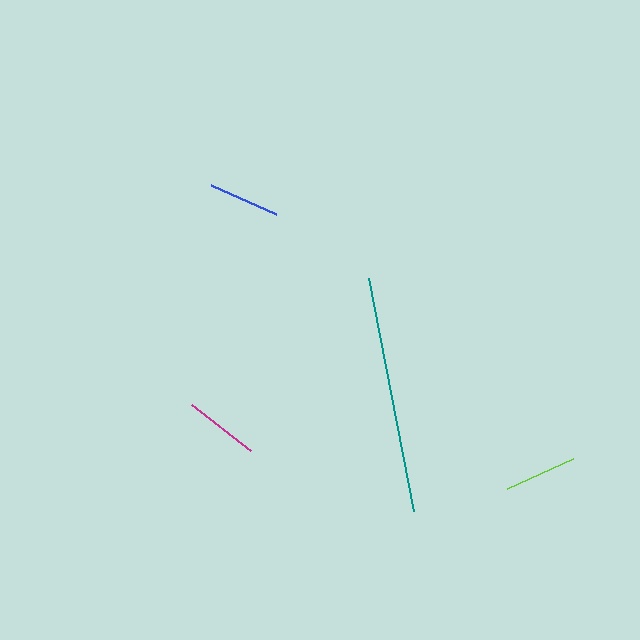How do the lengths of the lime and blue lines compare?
The lime and blue lines are approximately the same length.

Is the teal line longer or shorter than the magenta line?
The teal line is longer than the magenta line.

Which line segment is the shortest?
The blue line is the shortest at approximately 71 pixels.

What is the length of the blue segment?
The blue segment is approximately 71 pixels long.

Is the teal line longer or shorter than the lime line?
The teal line is longer than the lime line.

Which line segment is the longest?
The teal line is the longest at approximately 237 pixels.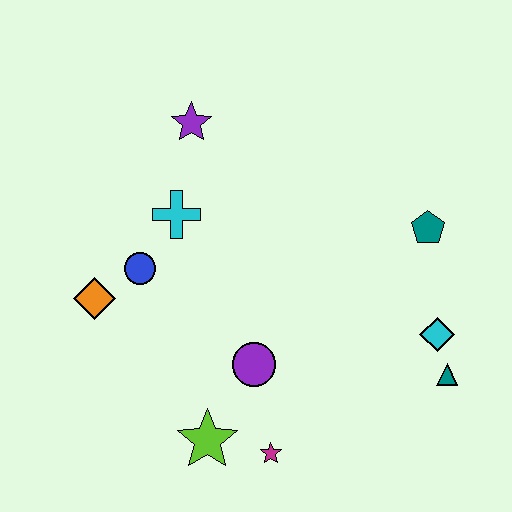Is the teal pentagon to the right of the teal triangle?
No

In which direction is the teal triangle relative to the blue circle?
The teal triangle is to the right of the blue circle.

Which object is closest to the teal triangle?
The cyan diamond is closest to the teal triangle.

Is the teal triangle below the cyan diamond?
Yes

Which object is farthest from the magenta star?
The purple star is farthest from the magenta star.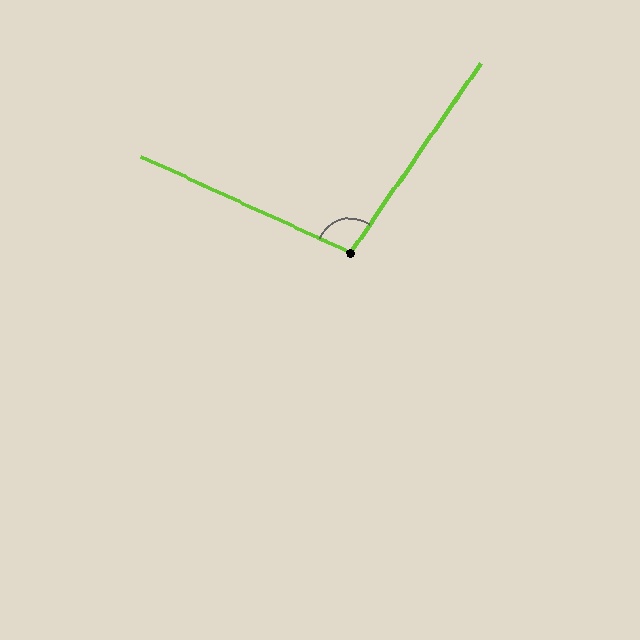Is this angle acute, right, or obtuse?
It is obtuse.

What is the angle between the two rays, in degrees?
Approximately 100 degrees.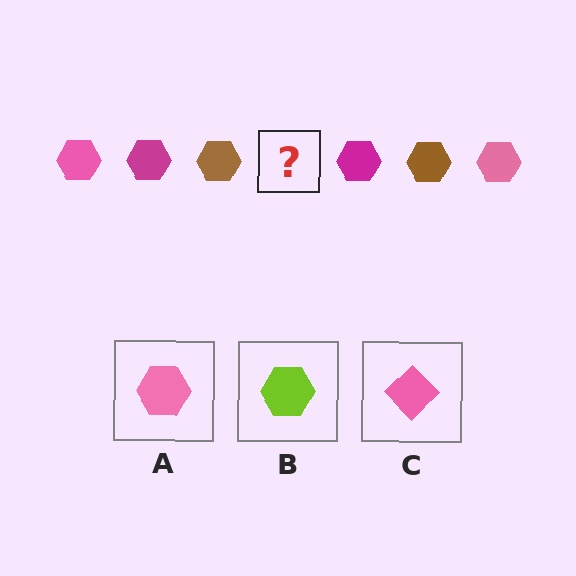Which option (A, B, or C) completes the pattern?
A.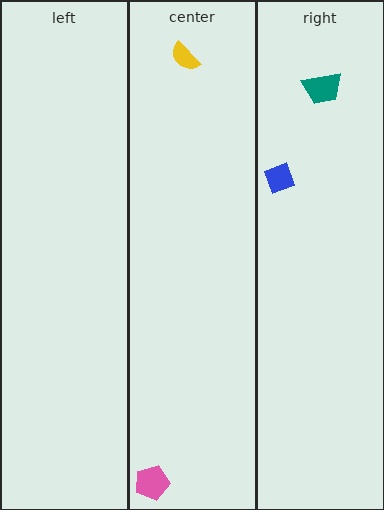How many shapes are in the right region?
2.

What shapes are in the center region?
The pink pentagon, the yellow semicircle.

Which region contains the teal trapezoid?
The right region.